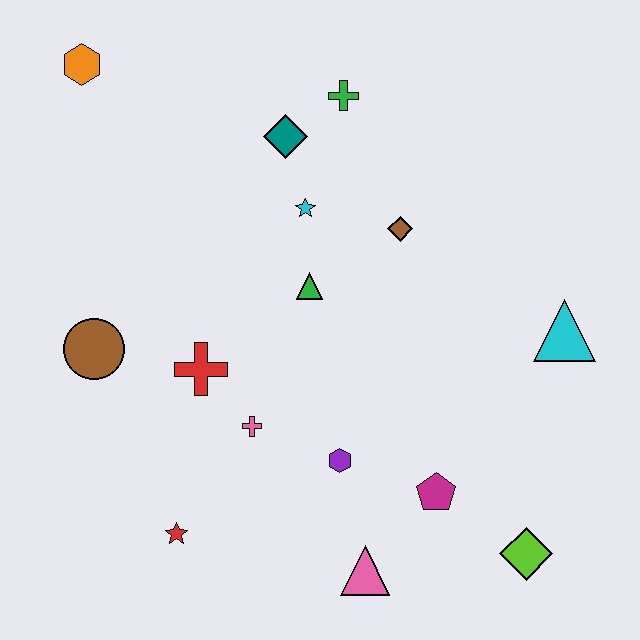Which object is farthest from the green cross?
The lime diamond is farthest from the green cross.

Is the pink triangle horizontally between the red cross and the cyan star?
No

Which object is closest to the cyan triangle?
The brown diamond is closest to the cyan triangle.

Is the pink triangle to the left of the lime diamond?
Yes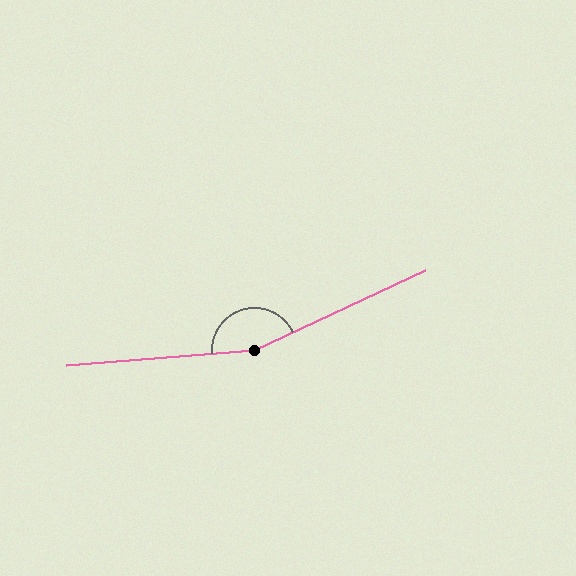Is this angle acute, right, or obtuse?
It is obtuse.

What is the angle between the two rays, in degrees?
Approximately 160 degrees.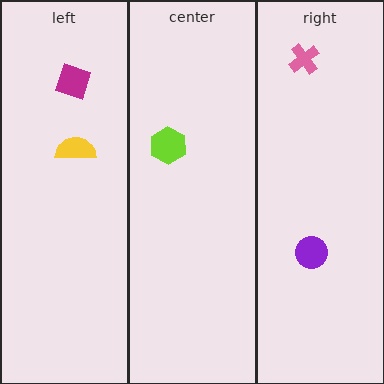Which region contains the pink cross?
The right region.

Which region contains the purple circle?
The right region.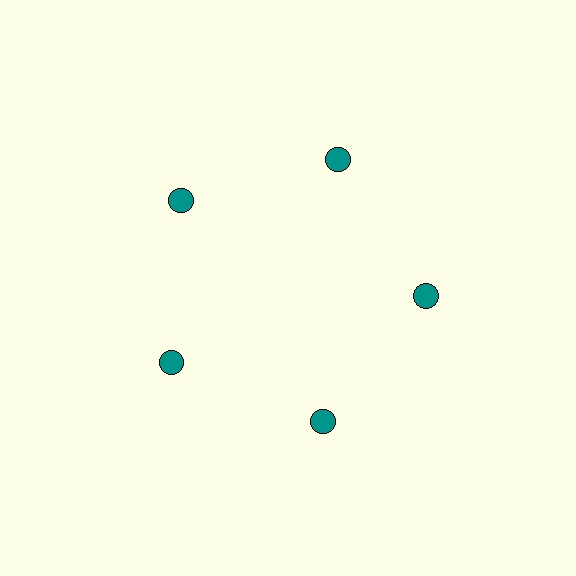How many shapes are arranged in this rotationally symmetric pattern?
There are 5 shapes, arranged in 5 groups of 1.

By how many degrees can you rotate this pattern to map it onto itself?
The pattern maps onto itself every 72 degrees of rotation.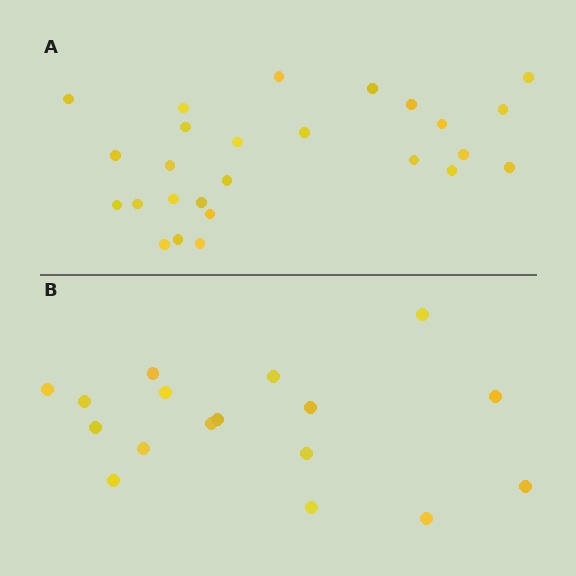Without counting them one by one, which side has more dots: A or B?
Region A (the top region) has more dots.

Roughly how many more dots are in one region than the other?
Region A has roughly 8 or so more dots than region B.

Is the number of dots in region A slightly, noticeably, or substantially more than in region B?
Region A has substantially more. The ratio is roughly 1.5 to 1.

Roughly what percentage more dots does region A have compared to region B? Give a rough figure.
About 55% more.